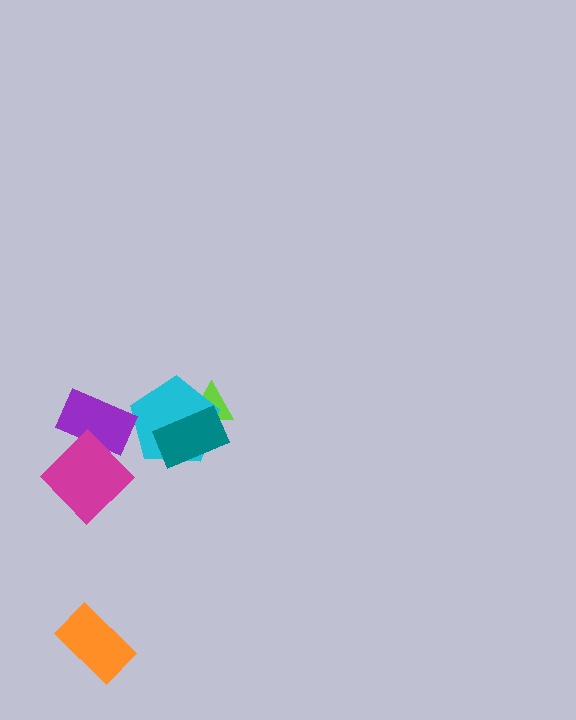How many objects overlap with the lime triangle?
2 objects overlap with the lime triangle.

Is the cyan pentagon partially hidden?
Yes, it is partially covered by another shape.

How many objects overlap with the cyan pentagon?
2 objects overlap with the cyan pentagon.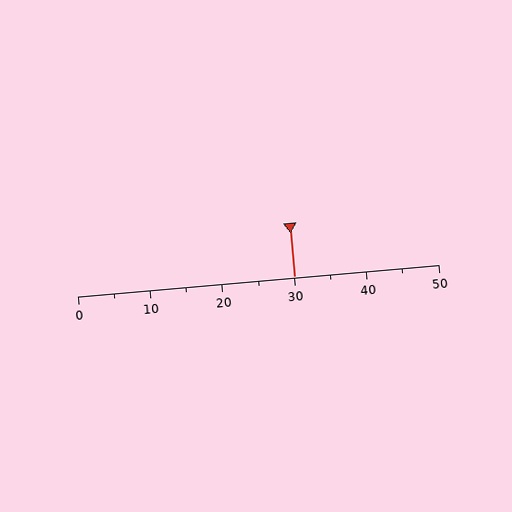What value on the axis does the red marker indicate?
The marker indicates approximately 30.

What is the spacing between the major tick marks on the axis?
The major ticks are spaced 10 apart.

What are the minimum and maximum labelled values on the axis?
The axis runs from 0 to 50.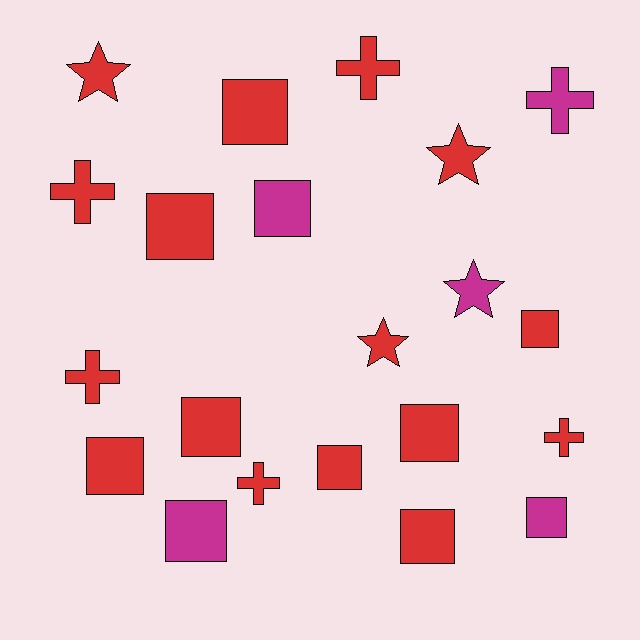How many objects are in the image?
There are 21 objects.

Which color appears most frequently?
Red, with 16 objects.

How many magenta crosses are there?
There is 1 magenta cross.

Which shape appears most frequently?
Square, with 11 objects.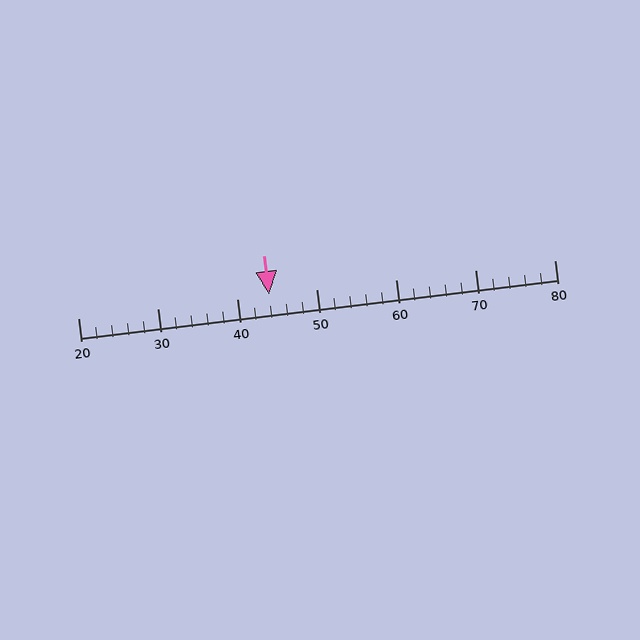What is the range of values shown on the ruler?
The ruler shows values from 20 to 80.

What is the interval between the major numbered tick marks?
The major tick marks are spaced 10 units apart.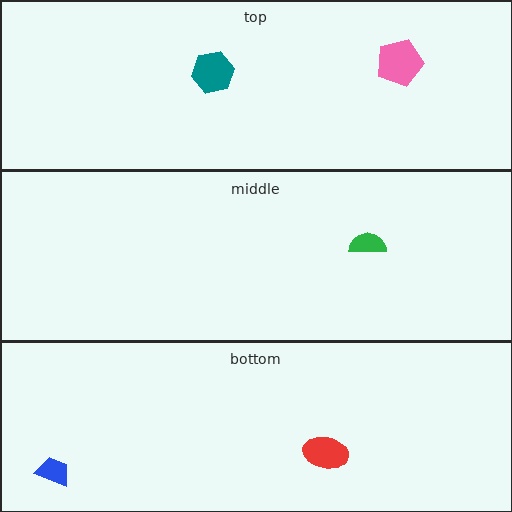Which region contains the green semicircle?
The middle region.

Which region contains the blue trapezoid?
The bottom region.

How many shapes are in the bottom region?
2.